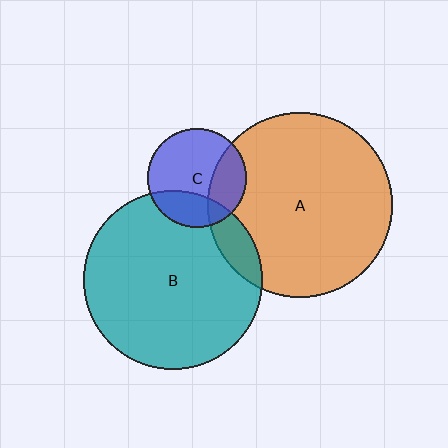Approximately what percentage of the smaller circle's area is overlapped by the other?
Approximately 25%.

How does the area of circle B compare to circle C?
Approximately 3.3 times.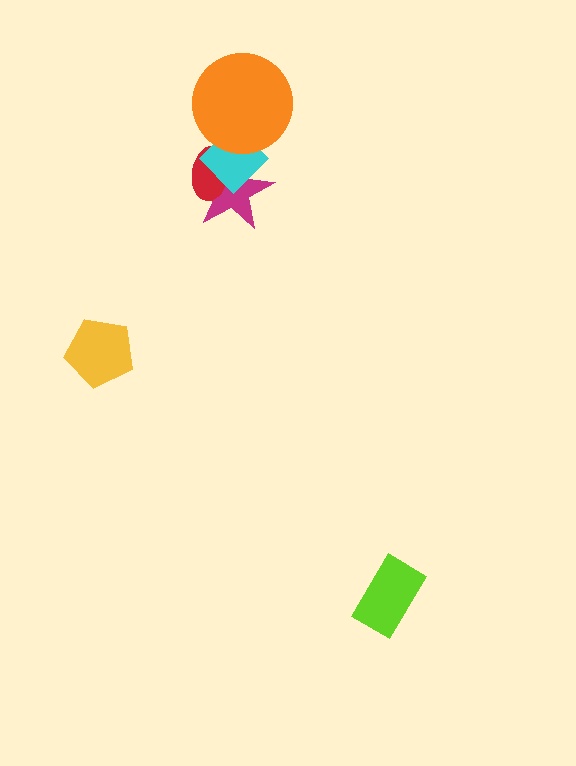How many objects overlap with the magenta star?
2 objects overlap with the magenta star.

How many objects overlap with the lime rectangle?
0 objects overlap with the lime rectangle.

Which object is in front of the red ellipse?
The cyan diamond is in front of the red ellipse.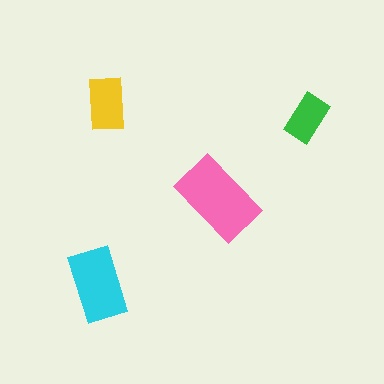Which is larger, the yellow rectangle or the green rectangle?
The yellow one.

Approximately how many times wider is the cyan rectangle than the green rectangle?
About 1.5 times wider.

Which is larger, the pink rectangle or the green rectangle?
The pink one.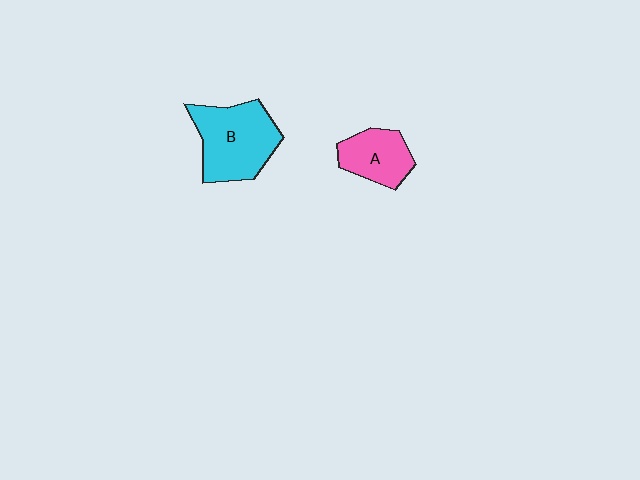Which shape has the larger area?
Shape B (cyan).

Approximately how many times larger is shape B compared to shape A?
Approximately 1.6 times.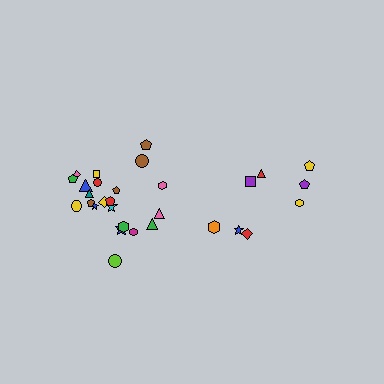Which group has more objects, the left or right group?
The left group.